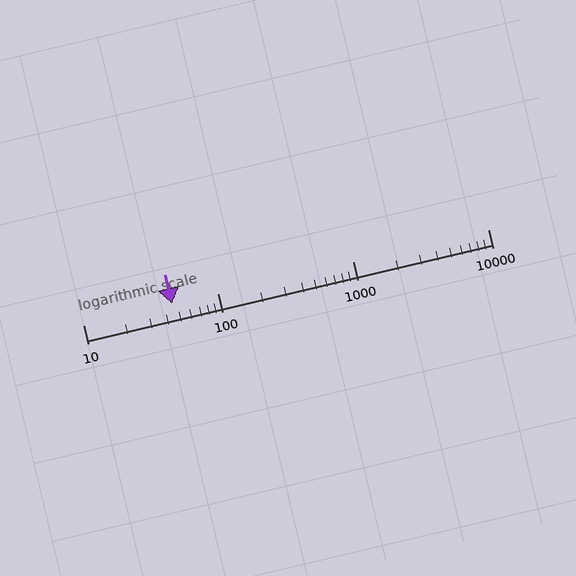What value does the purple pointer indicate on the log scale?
The pointer indicates approximately 46.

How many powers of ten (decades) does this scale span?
The scale spans 3 decades, from 10 to 10000.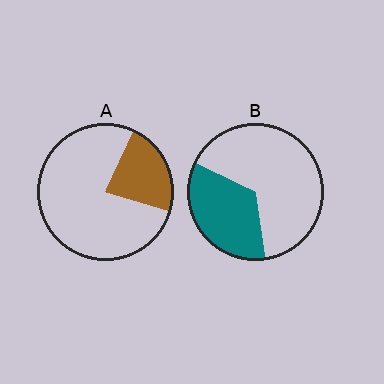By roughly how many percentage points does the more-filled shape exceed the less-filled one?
By roughly 10 percentage points (B over A).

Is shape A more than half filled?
No.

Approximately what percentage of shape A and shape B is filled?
A is approximately 25% and B is approximately 35%.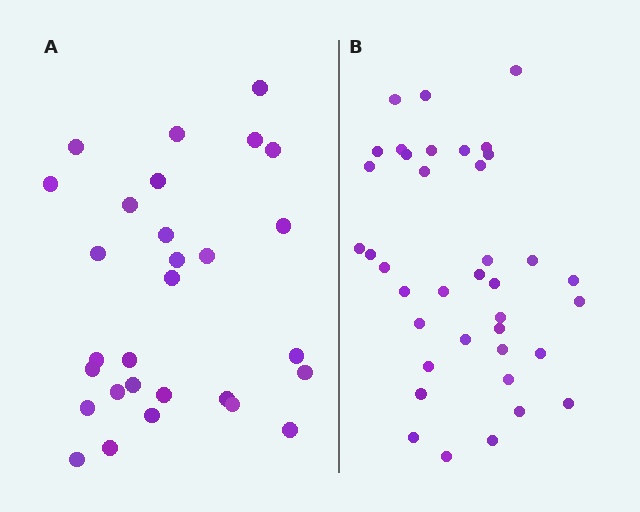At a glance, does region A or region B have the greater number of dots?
Region B (the right region) has more dots.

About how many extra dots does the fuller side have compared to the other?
Region B has roughly 8 or so more dots than region A.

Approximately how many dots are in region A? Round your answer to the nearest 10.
About 30 dots. (The exact count is 29, which rounds to 30.)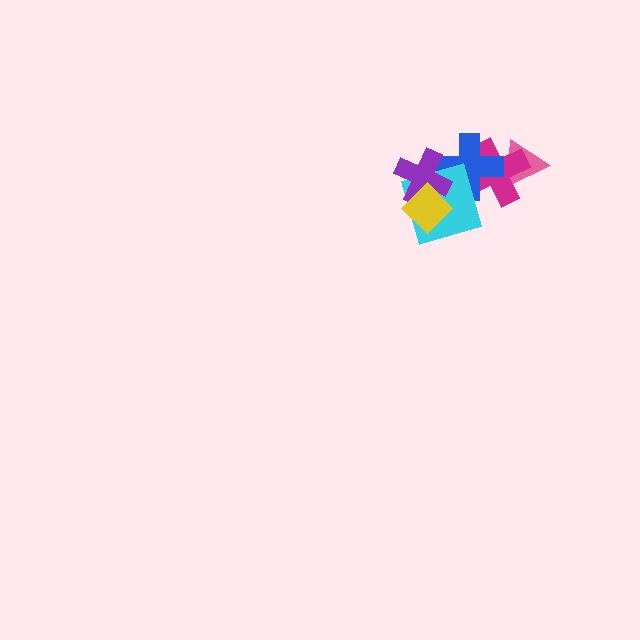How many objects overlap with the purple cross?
3 objects overlap with the purple cross.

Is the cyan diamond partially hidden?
Yes, it is partially covered by another shape.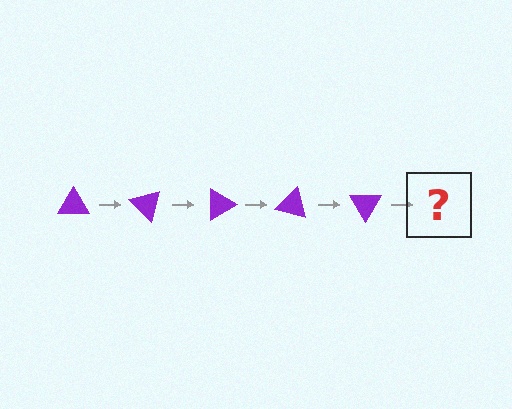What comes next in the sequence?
The next element should be a purple triangle rotated 225 degrees.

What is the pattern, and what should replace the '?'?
The pattern is that the triangle rotates 45 degrees each step. The '?' should be a purple triangle rotated 225 degrees.